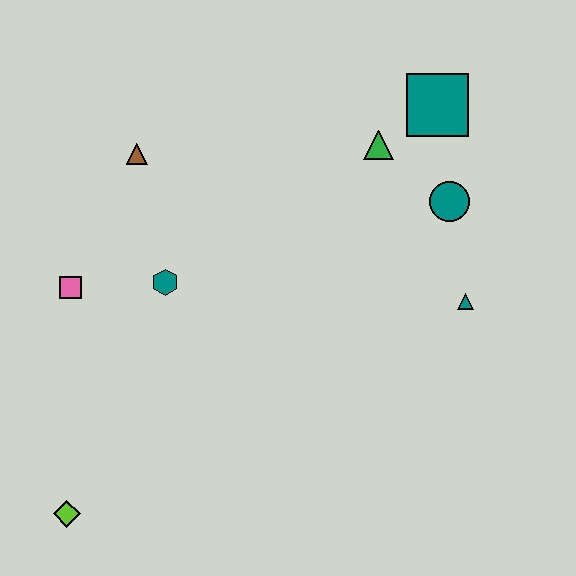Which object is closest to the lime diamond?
The pink square is closest to the lime diamond.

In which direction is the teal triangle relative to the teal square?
The teal triangle is below the teal square.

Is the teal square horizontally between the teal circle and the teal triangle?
No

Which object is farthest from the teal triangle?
The lime diamond is farthest from the teal triangle.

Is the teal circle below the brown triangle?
Yes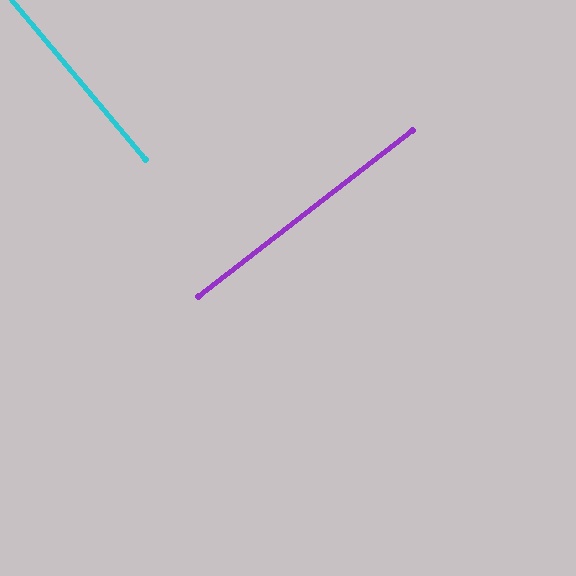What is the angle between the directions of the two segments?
Approximately 88 degrees.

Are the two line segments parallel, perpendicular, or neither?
Perpendicular — they meet at approximately 88°.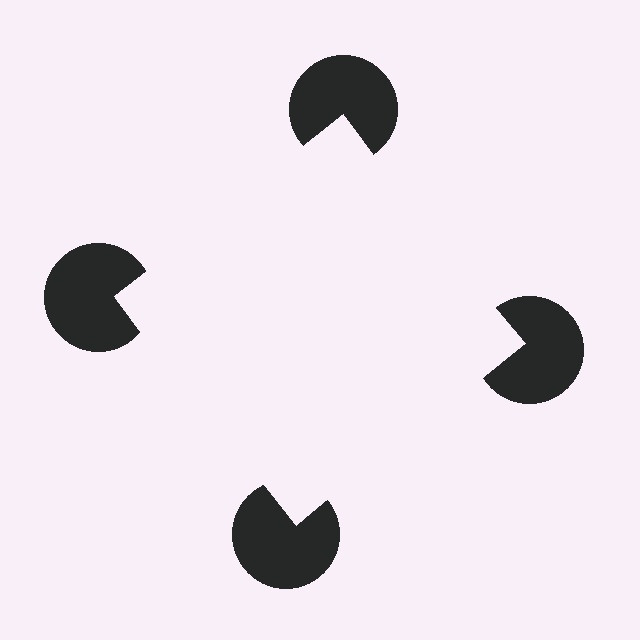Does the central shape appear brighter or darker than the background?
It typically appears slightly brighter than the background, even though no actual brightness change is drawn.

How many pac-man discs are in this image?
There are 4 — one at each vertex of the illusory square.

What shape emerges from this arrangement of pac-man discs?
An illusory square — its edges are inferred from the aligned wedge cuts in the pac-man discs, not physically drawn.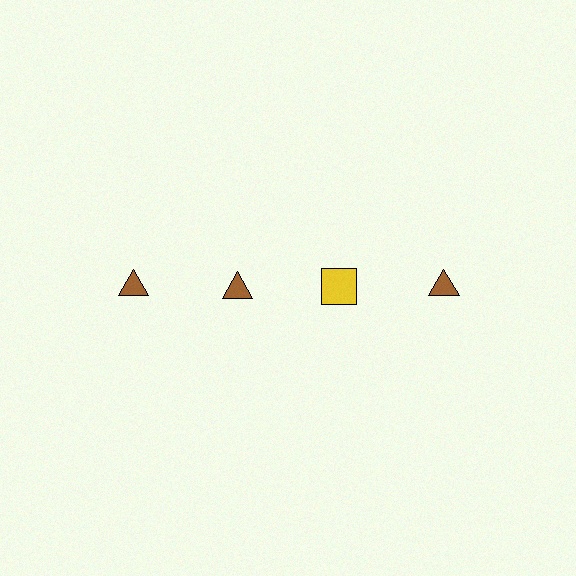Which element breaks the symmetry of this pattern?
The yellow square in the top row, center column breaks the symmetry. All other shapes are brown triangles.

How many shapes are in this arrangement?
There are 4 shapes arranged in a grid pattern.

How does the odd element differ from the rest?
It differs in both color (yellow instead of brown) and shape (square instead of triangle).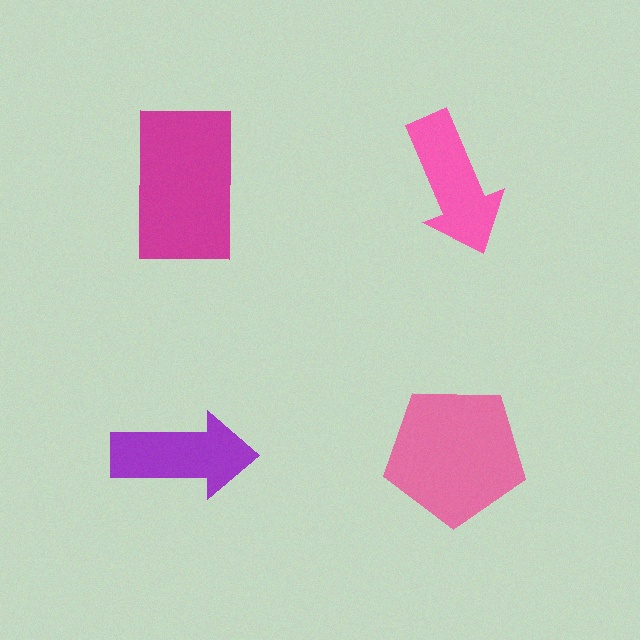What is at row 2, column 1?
A purple arrow.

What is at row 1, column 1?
A magenta rectangle.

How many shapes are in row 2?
2 shapes.